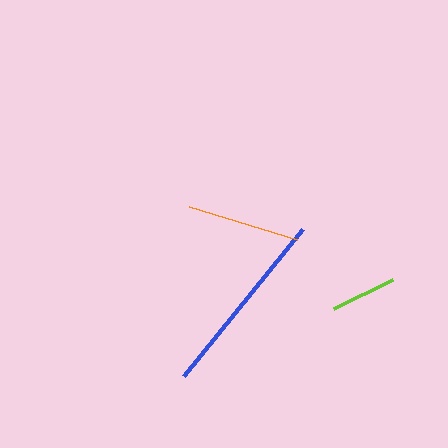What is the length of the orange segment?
The orange segment is approximately 114 pixels long.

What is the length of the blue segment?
The blue segment is approximately 189 pixels long.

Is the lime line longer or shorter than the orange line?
The orange line is longer than the lime line.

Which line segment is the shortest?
The lime line is the shortest at approximately 65 pixels.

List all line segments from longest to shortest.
From longest to shortest: blue, orange, lime.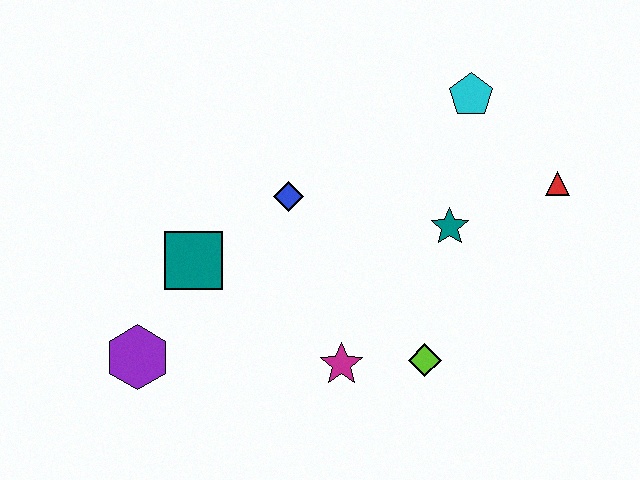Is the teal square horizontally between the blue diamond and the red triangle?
No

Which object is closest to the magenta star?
The lime diamond is closest to the magenta star.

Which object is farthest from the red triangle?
The purple hexagon is farthest from the red triangle.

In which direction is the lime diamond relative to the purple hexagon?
The lime diamond is to the right of the purple hexagon.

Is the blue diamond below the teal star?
No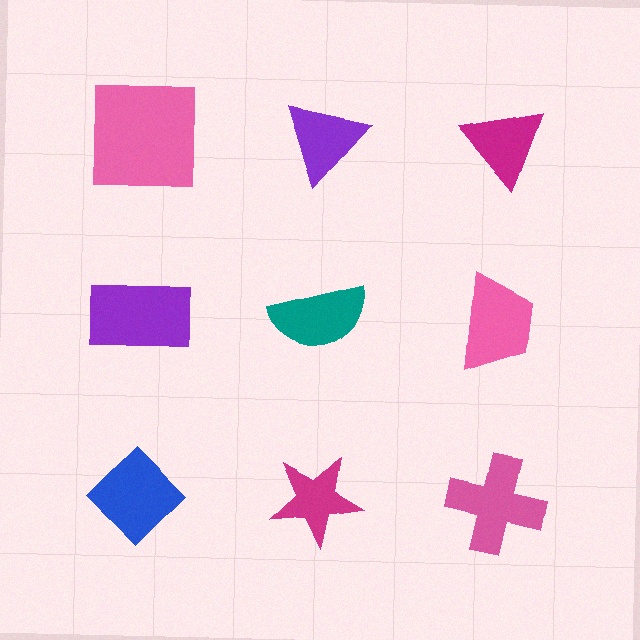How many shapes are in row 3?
3 shapes.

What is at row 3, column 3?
A pink cross.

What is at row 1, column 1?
A pink square.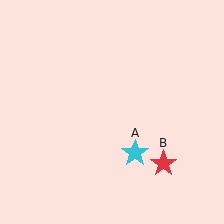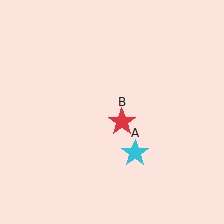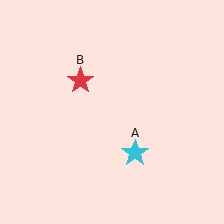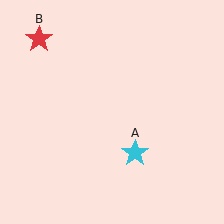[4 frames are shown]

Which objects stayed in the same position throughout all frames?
Cyan star (object A) remained stationary.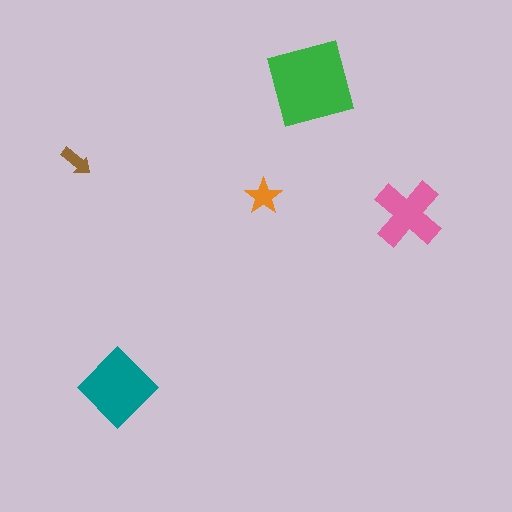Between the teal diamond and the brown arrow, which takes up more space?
The teal diamond.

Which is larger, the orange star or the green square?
The green square.